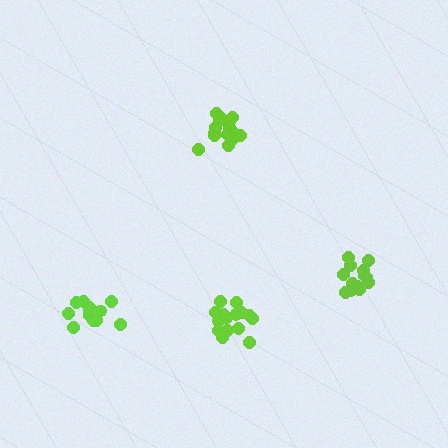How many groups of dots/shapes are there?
There are 4 groups.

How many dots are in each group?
Group 1: 13 dots, Group 2: 16 dots, Group 3: 15 dots, Group 4: 12 dots (56 total).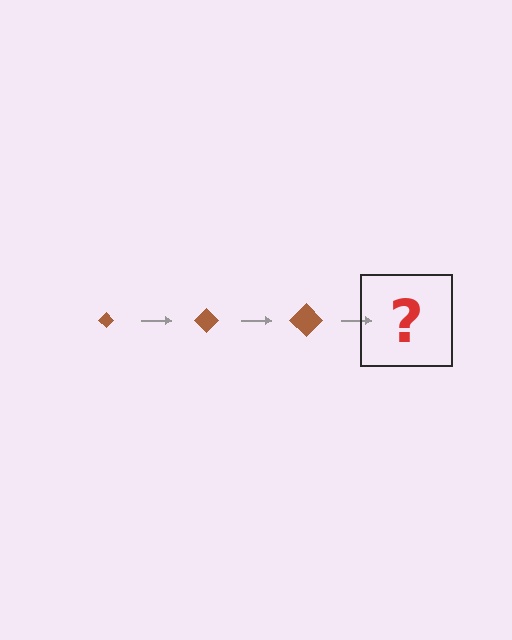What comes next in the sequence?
The next element should be a brown diamond, larger than the previous one.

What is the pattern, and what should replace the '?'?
The pattern is that the diamond gets progressively larger each step. The '?' should be a brown diamond, larger than the previous one.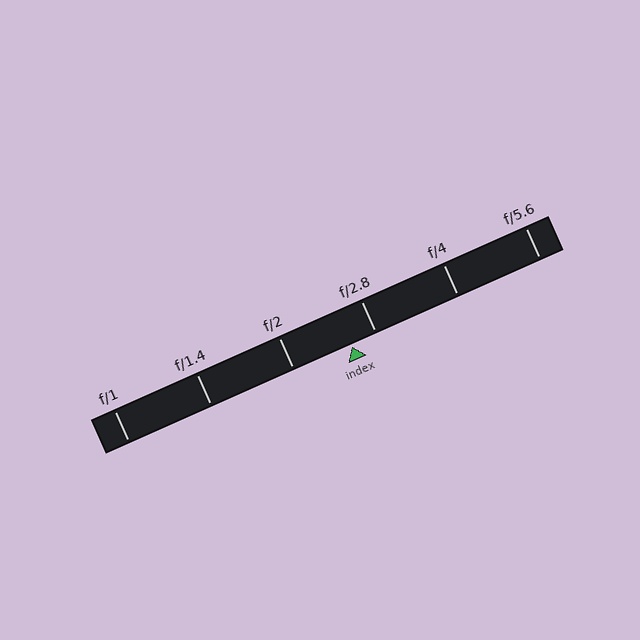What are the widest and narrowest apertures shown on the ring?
The widest aperture shown is f/1 and the narrowest is f/5.6.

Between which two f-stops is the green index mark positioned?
The index mark is between f/2 and f/2.8.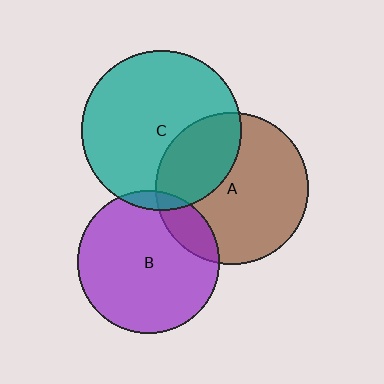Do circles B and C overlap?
Yes.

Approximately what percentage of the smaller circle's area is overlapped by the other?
Approximately 5%.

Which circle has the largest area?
Circle C (teal).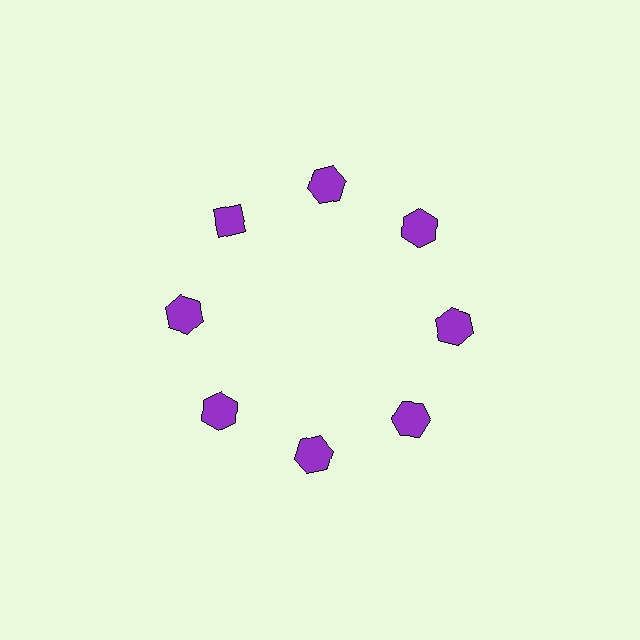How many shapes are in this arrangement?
There are 8 shapes arranged in a ring pattern.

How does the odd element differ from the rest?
It has a different shape: diamond instead of hexagon.